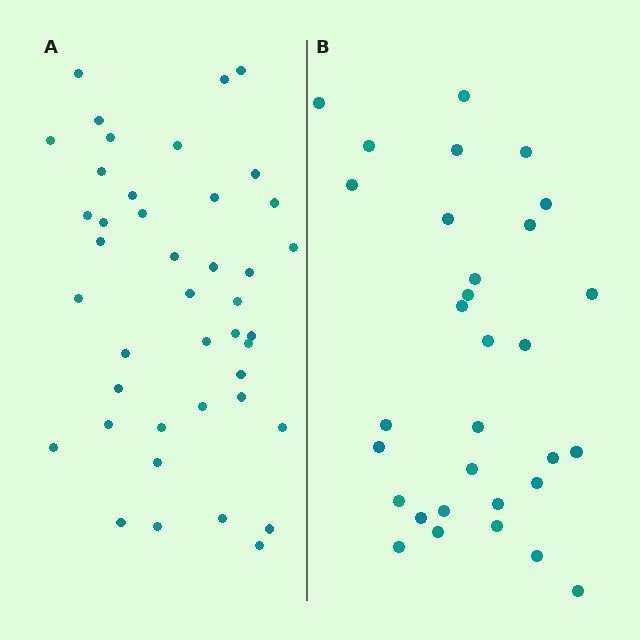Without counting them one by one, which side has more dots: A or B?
Region A (the left region) has more dots.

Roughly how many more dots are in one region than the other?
Region A has roughly 12 or so more dots than region B.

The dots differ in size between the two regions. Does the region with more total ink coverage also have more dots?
No. Region B has more total ink coverage because its dots are larger, but region A actually contains more individual dots. Total area can be misleading — the number of items is what matters here.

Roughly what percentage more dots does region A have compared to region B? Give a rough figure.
About 35% more.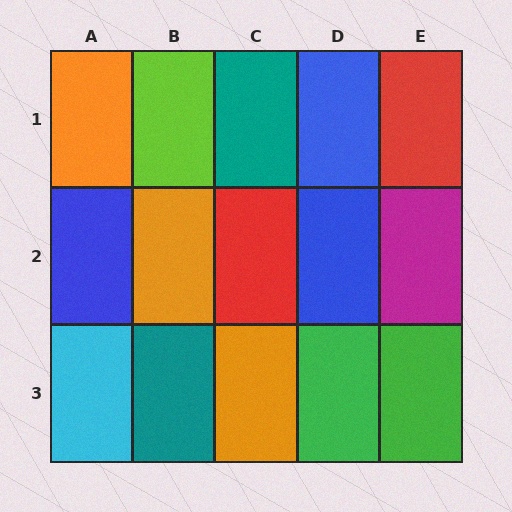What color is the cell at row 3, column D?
Green.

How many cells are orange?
3 cells are orange.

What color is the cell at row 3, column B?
Teal.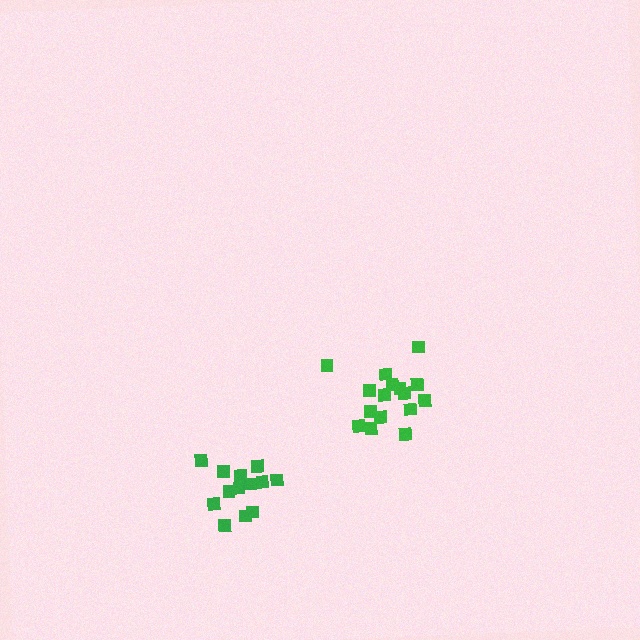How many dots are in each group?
Group 1: 16 dots, Group 2: 13 dots (29 total).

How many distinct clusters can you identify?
There are 2 distinct clusters.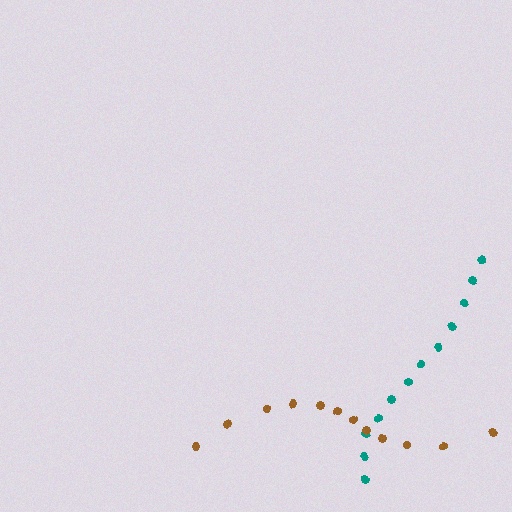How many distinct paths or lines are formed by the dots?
There are 2 distinct paths.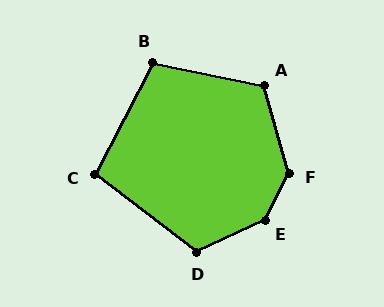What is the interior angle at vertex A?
Approximately 117 degrees (obtuse).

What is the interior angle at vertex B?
Approximately 105 degrees (obtuse).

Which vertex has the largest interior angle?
E, at approximately 142 degrees.